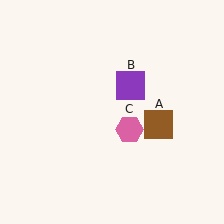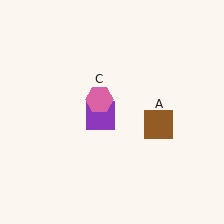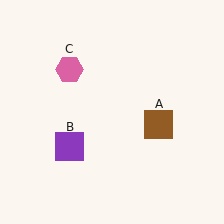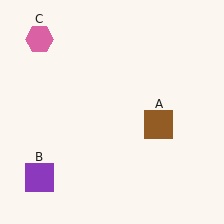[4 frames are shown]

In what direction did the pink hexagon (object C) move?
The pink hexagon (object C) moved up and to the left.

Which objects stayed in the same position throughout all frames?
Brown square (object A) remained stationary.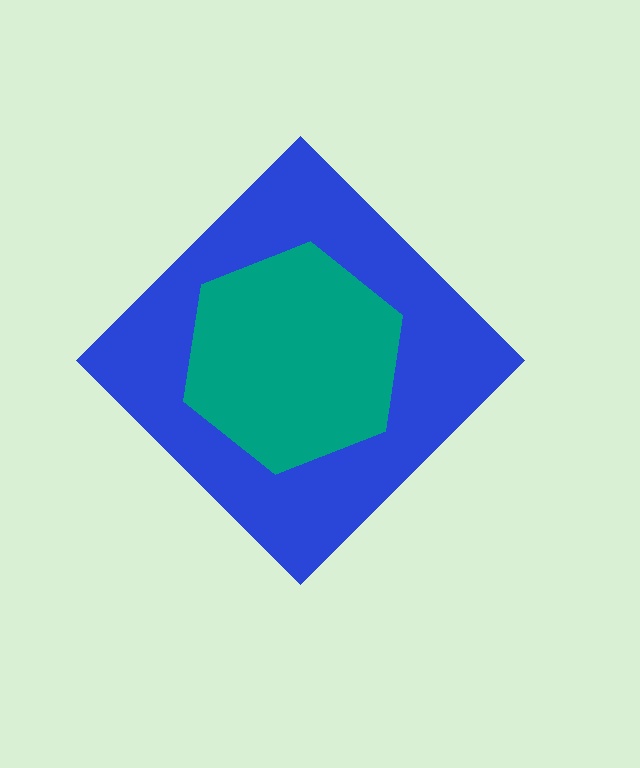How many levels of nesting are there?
2.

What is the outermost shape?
The blue diamond.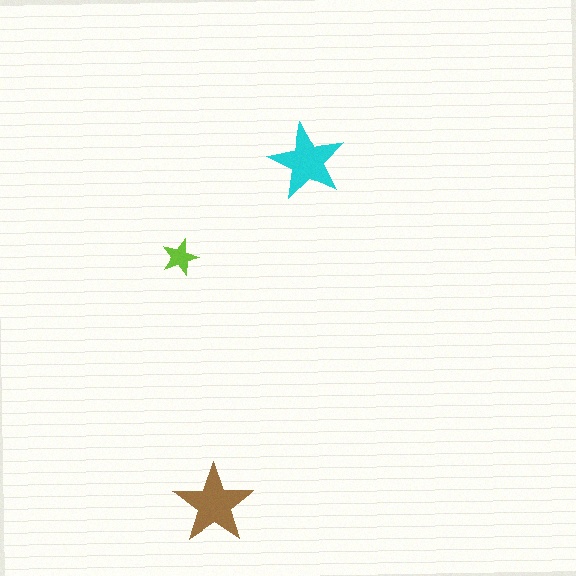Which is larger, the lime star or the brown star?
The brown one.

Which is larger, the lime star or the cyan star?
The cyan one.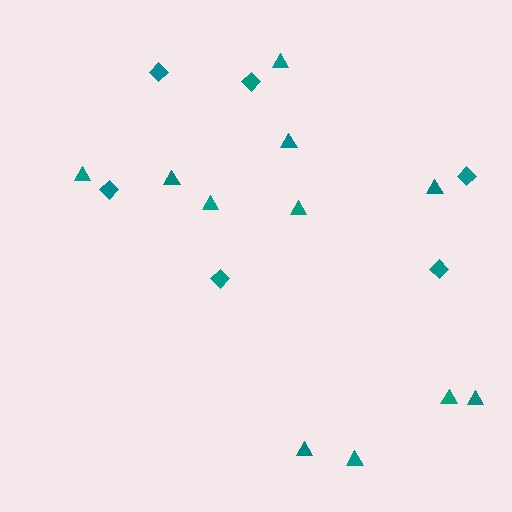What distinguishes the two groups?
There are 2 groups: one group of triangles (11) and one group of diamonds (6).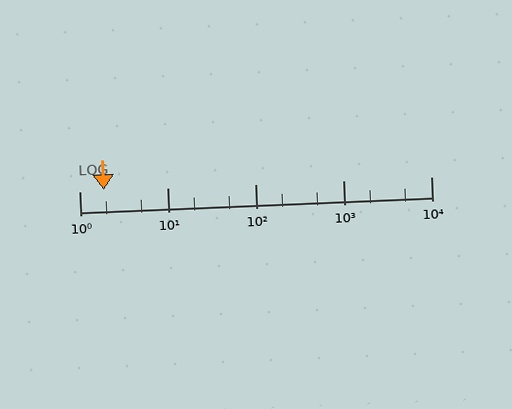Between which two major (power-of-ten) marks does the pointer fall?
The pointer is between 1 and 10.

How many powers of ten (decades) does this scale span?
The scale spans 4 decades, from 1 to 10000.